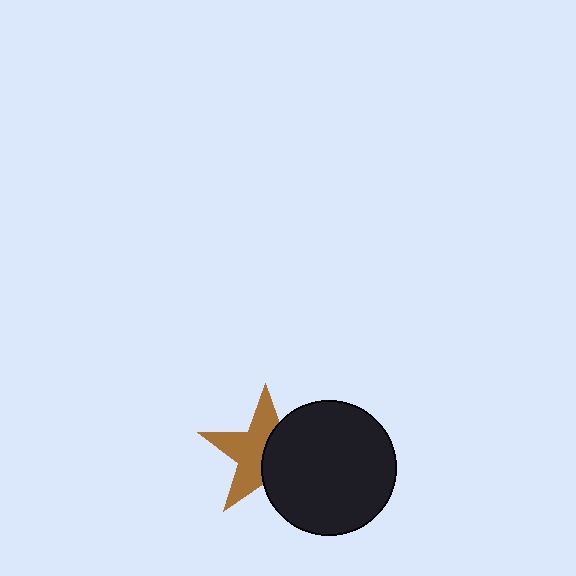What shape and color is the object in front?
The object in front is a black circle.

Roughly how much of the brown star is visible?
About half of it is visible (roughly 55%).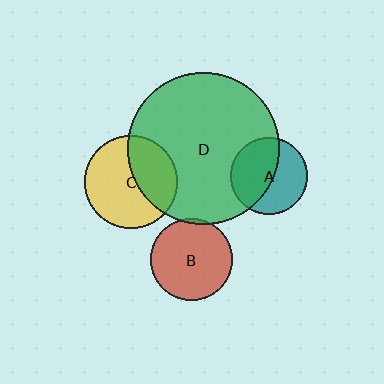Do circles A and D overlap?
Yes.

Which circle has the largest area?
Circle D (green).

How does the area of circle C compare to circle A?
Approximately 1.5 times.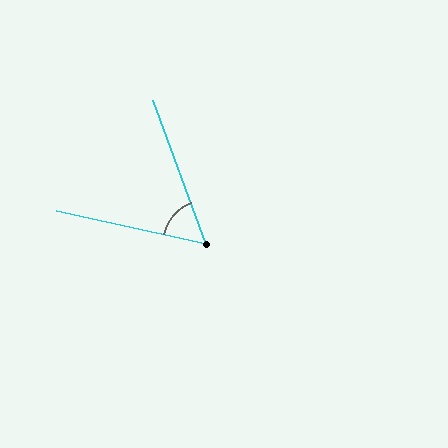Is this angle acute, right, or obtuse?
It is acute.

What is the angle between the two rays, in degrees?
Approximately 57 degrees.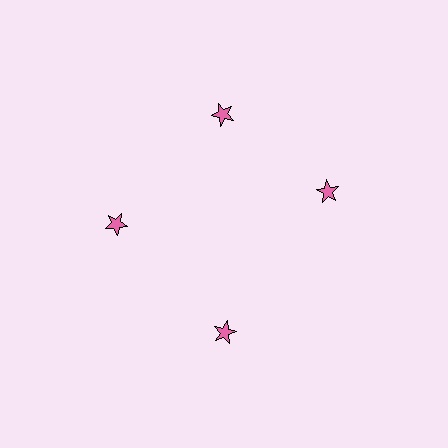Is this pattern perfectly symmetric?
No. The 4 pink stars are arranged in a ring, but one element near the 3 o'clock position is rotated out of alignment along the ring, breaking the 4-fold rotational symmetry.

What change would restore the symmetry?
The symmetry would be restored by rotating it back into even spacing with its neighbors so that all 4 stars sit at equal angles and equal distance from the center.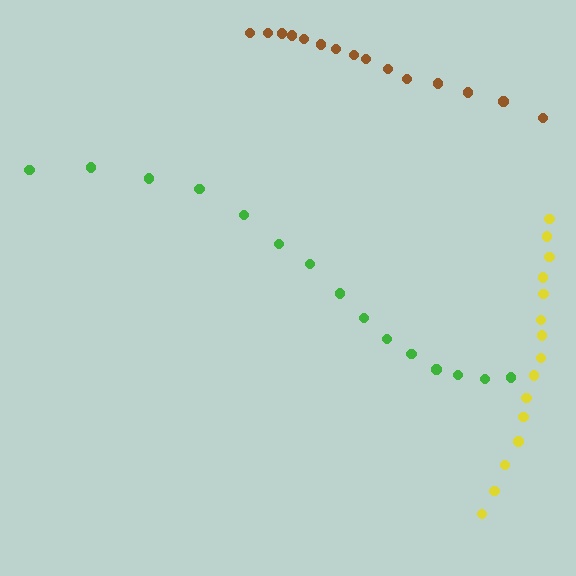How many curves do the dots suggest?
There are 3 distinct paths.